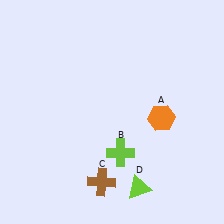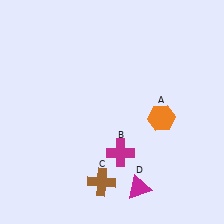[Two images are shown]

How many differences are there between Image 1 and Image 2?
There are 2 differences between the two images.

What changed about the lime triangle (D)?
In Image 1, D is lime. In Image 2, it changed to magenta.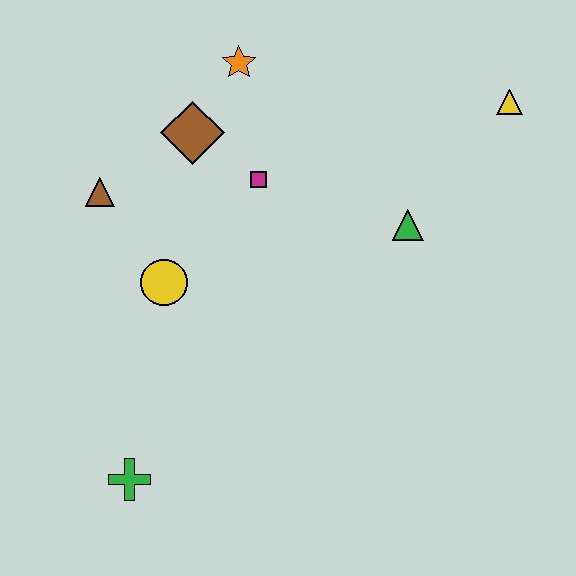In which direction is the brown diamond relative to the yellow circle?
The brown diamond is above the yellow circle.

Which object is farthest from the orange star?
The green cross is farthest from the orange star.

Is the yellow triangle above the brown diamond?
Yes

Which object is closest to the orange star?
The brown diamond is closest to the orange star.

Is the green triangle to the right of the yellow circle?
Yes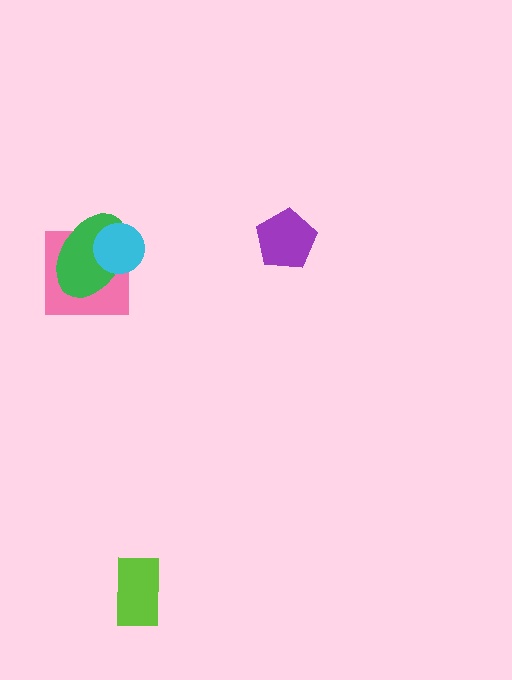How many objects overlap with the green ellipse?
2 objects overlap with the green ellipse.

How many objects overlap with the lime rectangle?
0 objects overlap with the lime rectangle.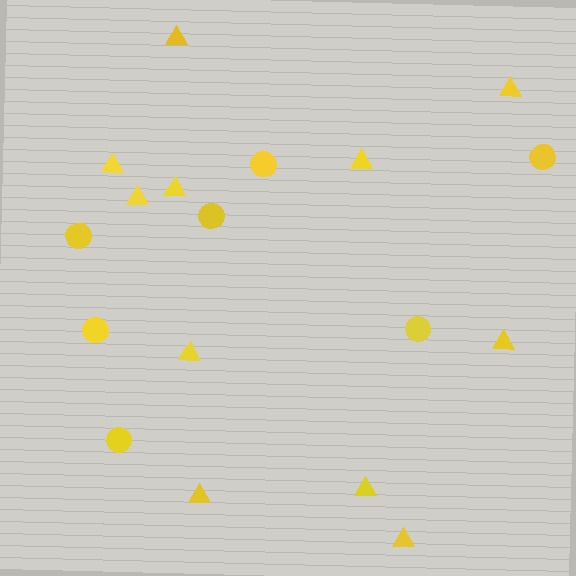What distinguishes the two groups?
There are 2 groups: one group of circles (7) and one group of triangles (11).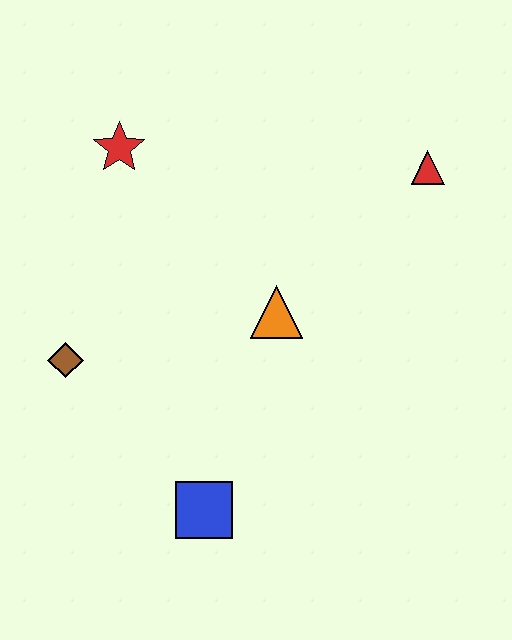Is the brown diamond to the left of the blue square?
Yes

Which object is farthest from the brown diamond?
The red triangle is farthest from the brown diamond.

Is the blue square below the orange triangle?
Yes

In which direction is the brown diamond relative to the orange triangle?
The brown diamond is to the left of the orange triangle.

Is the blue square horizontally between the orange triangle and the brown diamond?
Yes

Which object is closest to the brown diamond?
The blue square is closest to the brown diamond.